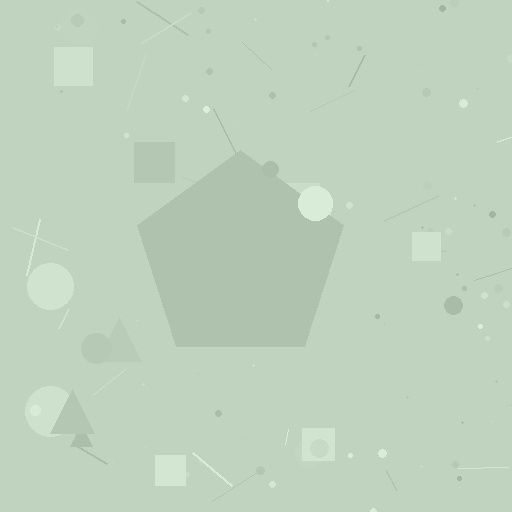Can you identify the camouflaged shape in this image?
The camouflaged shape is a pentagon.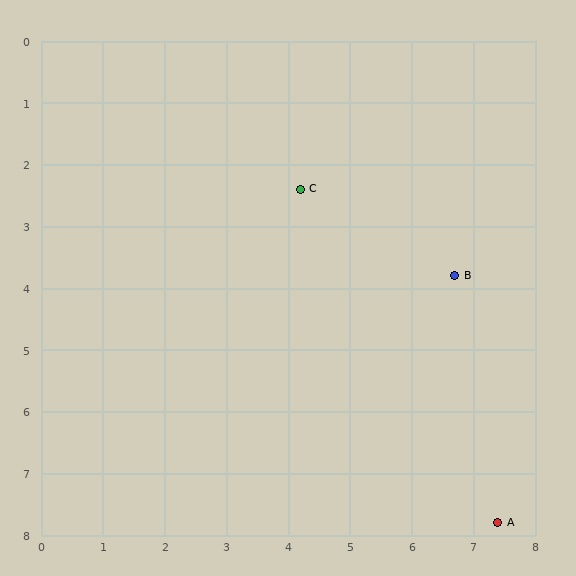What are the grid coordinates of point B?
Point B is at approximately (6.7, 3.8).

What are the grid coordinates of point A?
Point A is at approximately (7.4, 7.8).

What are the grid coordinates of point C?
Point C is at approximately (4.2, 2.4).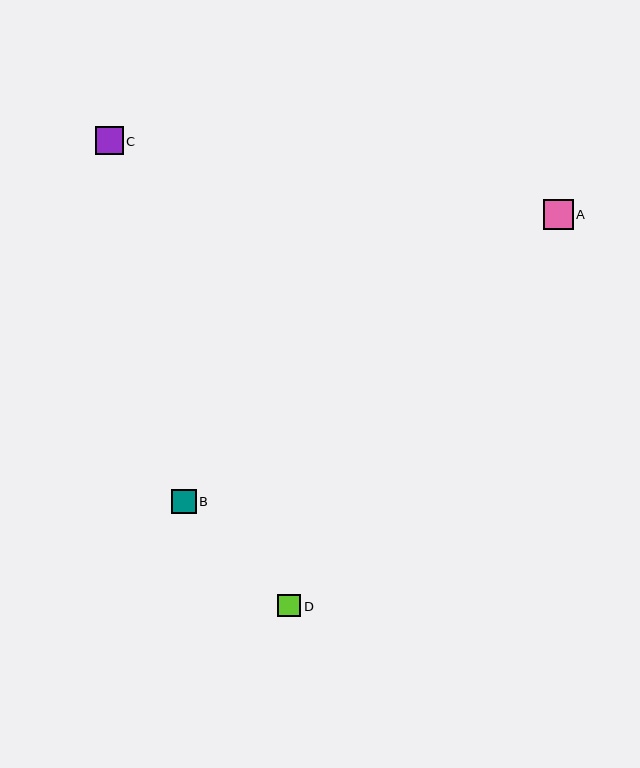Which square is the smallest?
Square D is the smallest with a size of approximately 23 pixels.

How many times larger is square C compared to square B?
Square C is approximately 1.1 times the size of square B.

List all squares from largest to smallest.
From largest to smallest: A, C, B, D.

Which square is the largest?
Square A is the largest with a size of approximately 30 pixels.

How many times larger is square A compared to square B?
Square A is approximately 1.2 times the size of square B.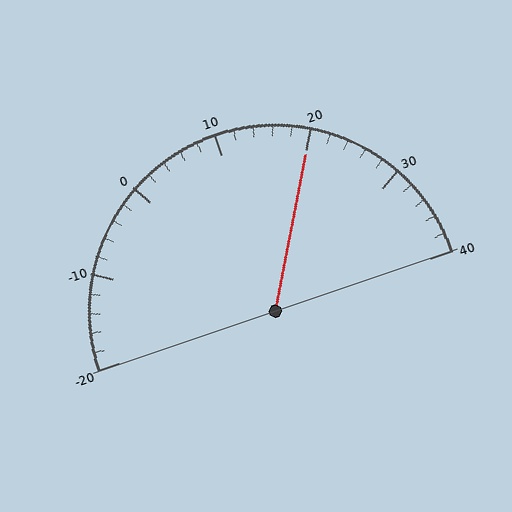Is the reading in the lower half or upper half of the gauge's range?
The reading is in the upper half of the range (-20 to 40).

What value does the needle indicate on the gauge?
The needle indicates approximately 20.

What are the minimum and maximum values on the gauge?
The gauge ranges from -20 to 40.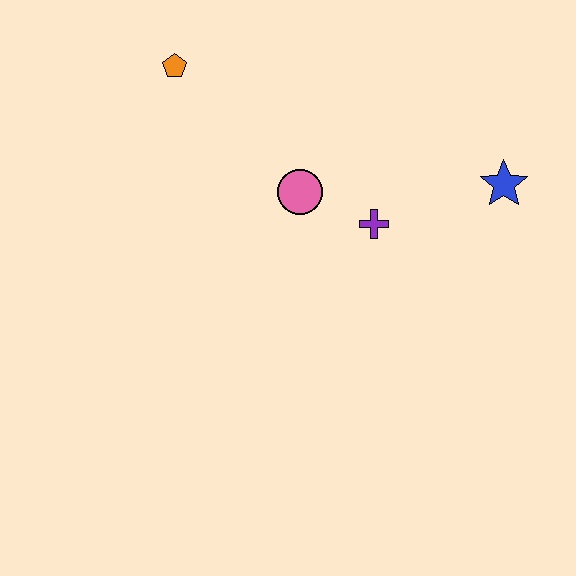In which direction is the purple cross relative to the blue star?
The purple cross is to the left of the blue star.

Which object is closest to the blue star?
The purple cross is closest to the blue star.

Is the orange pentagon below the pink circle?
No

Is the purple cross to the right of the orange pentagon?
Yes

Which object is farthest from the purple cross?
The orange pentagon is farthest from the purple cross.